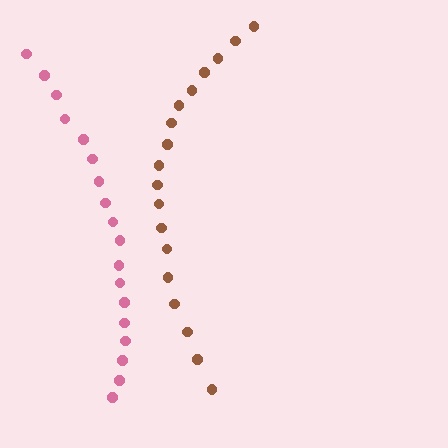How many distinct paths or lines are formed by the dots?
There are 2 distinct paths.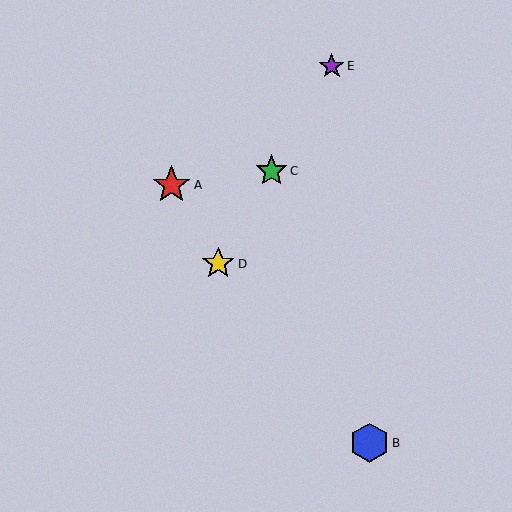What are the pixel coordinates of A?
Object A is at (172, 185).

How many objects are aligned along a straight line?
3 objects (C, D, E) are aligned along a straight line.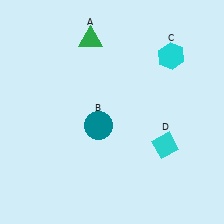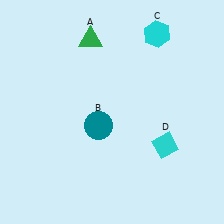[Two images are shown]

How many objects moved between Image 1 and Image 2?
1 object moved between the two images.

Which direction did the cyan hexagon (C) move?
The cyan hexagon (C) moved up.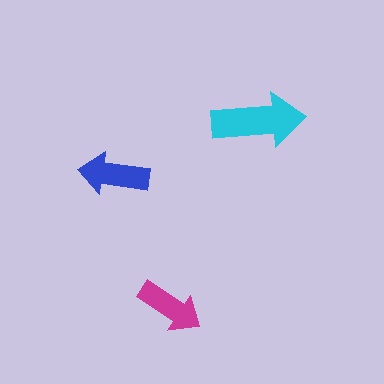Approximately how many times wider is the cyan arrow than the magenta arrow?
About 1.5 times wider.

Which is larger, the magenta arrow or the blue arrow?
The blue one.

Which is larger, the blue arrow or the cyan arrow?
The cyan one.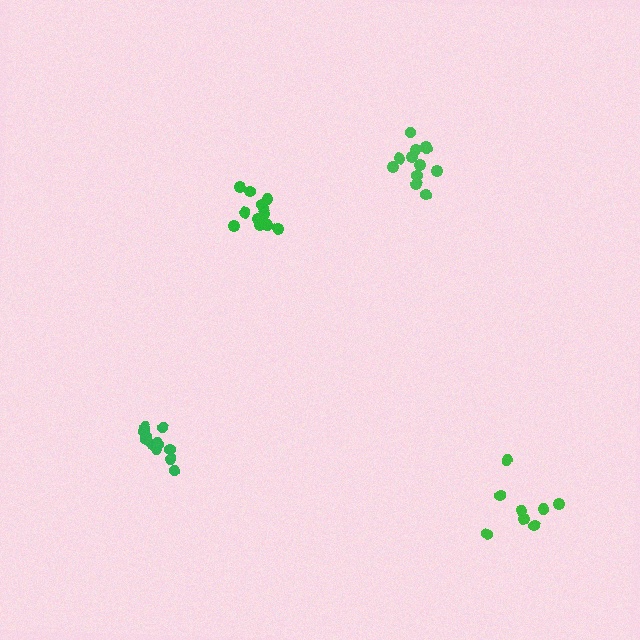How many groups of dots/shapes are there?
There are 4 groups.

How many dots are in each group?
Group 1: 12 dots, Group 2: 8 dots, Group 3: 12 dots, Group 4: 12 dots (44 total).